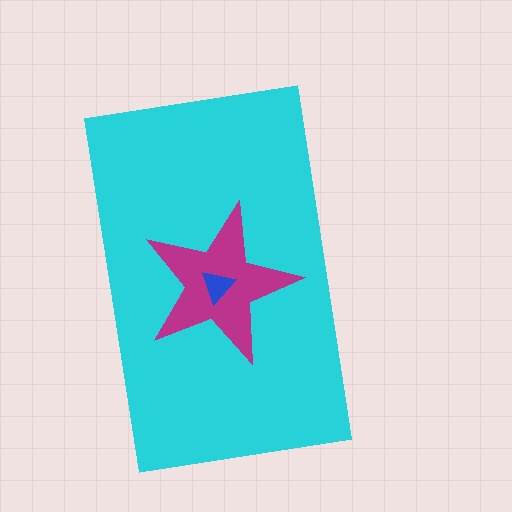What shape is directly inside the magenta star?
The blue triangle.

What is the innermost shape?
The blue triangle.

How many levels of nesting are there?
3.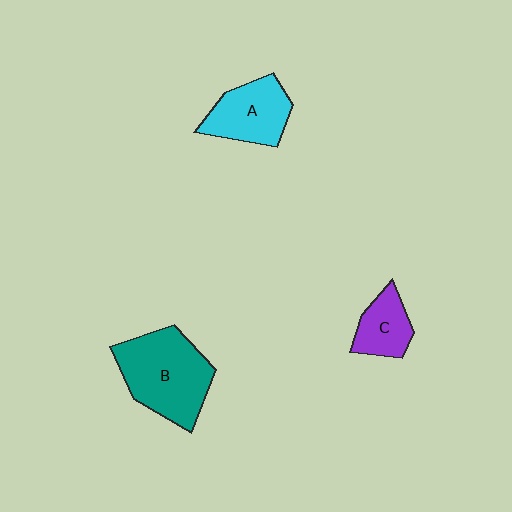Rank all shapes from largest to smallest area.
From largest to smallest: B (teal), A (cyan), C (purple).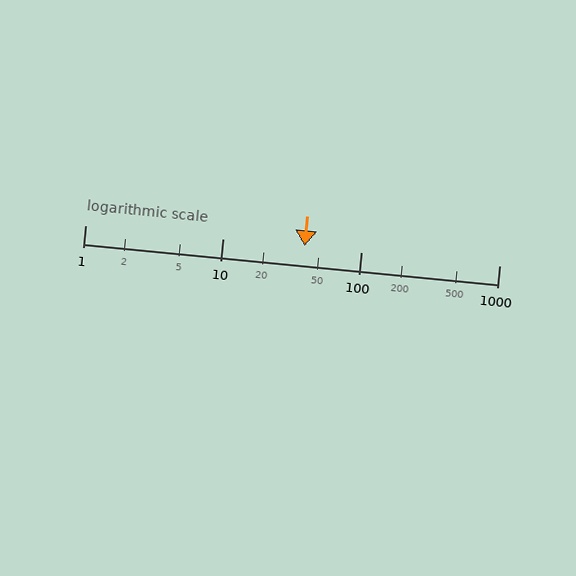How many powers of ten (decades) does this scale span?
The scale spans 3 decades, from 1 to 1000.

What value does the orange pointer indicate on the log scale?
The pointer indicates approximately 39.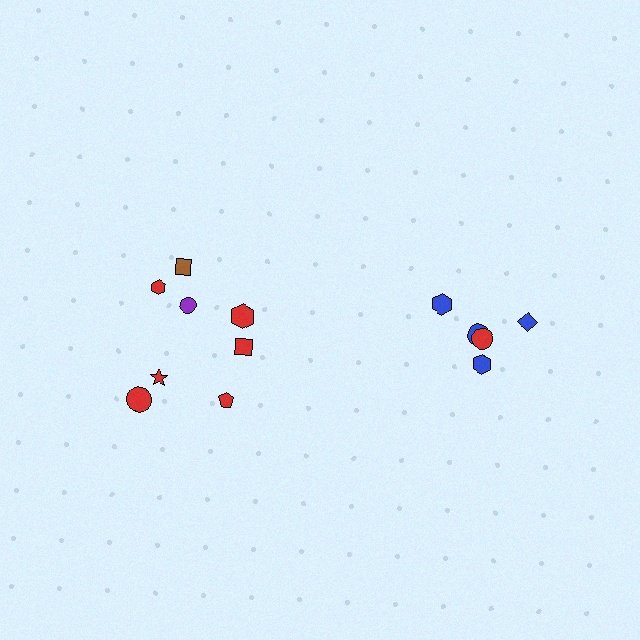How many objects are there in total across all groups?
There are 13 objects.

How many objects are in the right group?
There are 5 objects.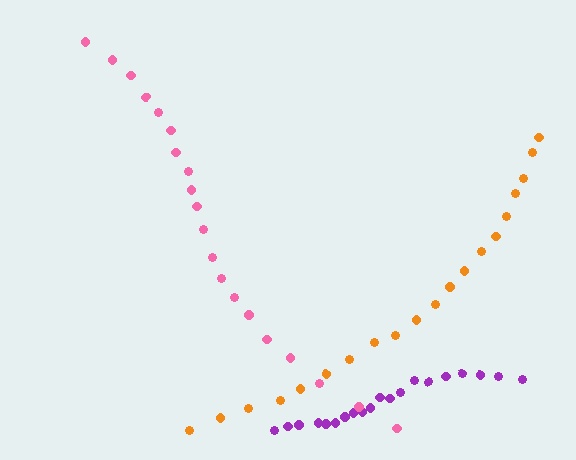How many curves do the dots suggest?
There are 3 distinct paths.